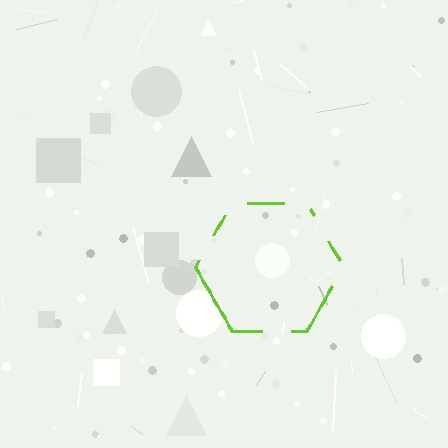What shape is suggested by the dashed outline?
The dashed outline suggests a hexagon.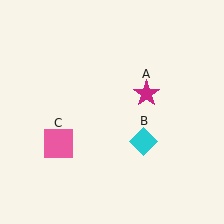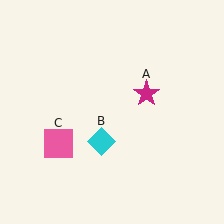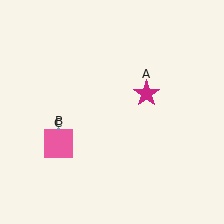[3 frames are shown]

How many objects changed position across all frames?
1 object changed position: cyan diamond (object B).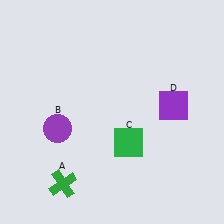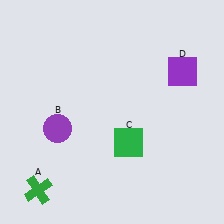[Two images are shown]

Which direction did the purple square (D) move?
The purple square (D) moved up.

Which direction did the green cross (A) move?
The green cross (A) moved left.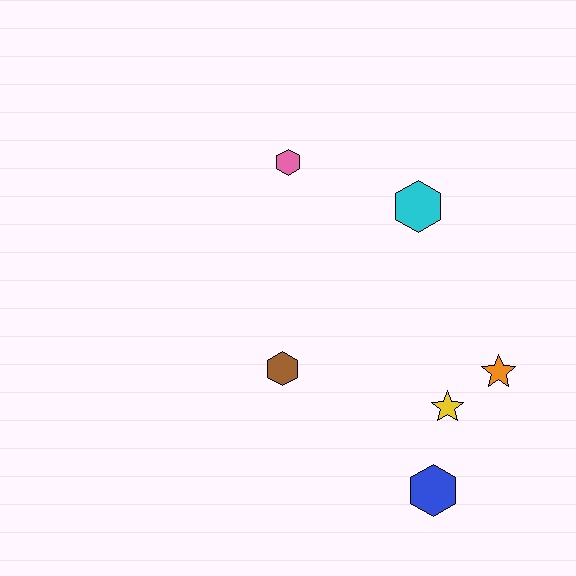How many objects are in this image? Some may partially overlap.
There are 6 objects.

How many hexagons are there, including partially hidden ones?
There are 4 hexagons.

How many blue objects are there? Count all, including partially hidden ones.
There is 1 blue object.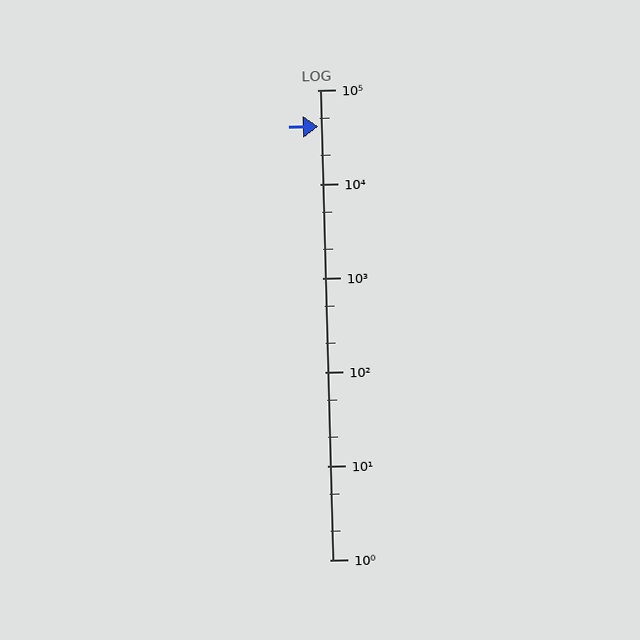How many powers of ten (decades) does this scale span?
The scale spans 5 decades, from 1 to 100000.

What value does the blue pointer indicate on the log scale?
The pointer indicates approximately 41000.